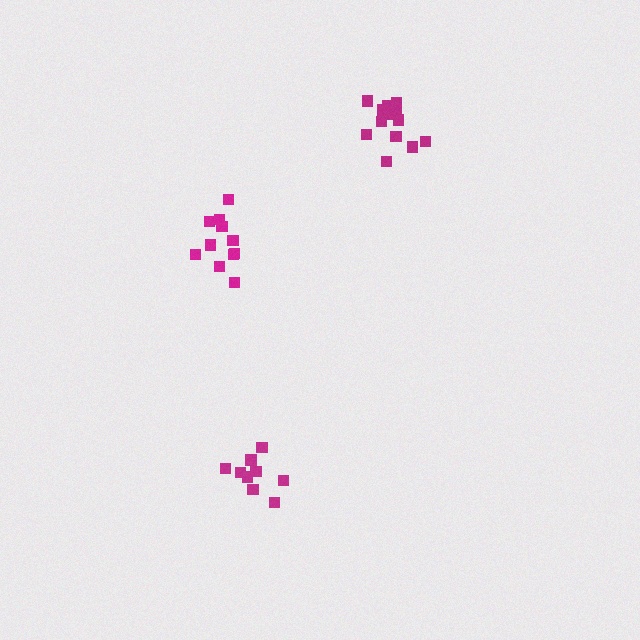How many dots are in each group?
Group 1: 11 dots, Group 2: 9 dots, Group 3: 14 dots (34 total).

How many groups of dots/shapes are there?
There are 3 groups.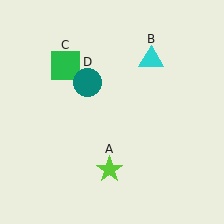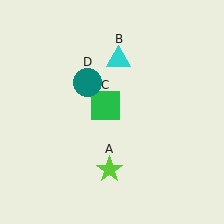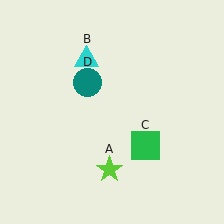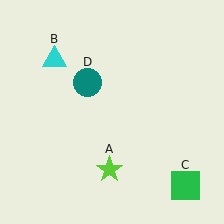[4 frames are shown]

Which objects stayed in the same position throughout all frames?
Lime star (object A) and teal circle (object D) remained stationary.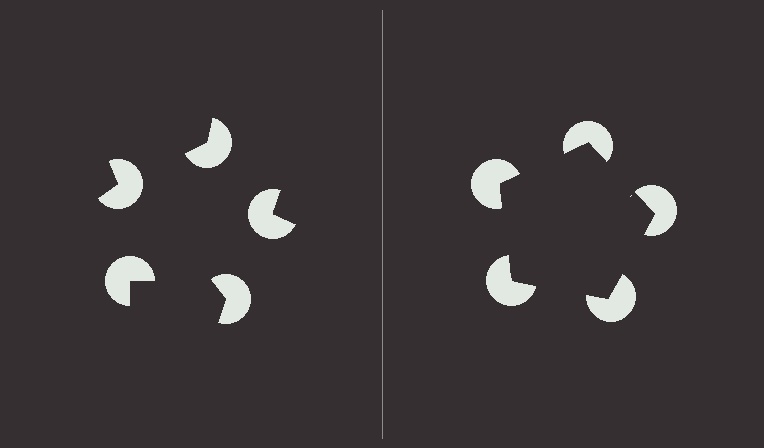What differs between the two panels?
The pac-man discs are positioned identically on both sides; only the wedge orientations differ. On the right they align to a pentagon; on the left they are misaligned.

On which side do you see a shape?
An illusory pentagon appears on the right side. On the left side the wedge cuts are rotated, so no coherent shape forms.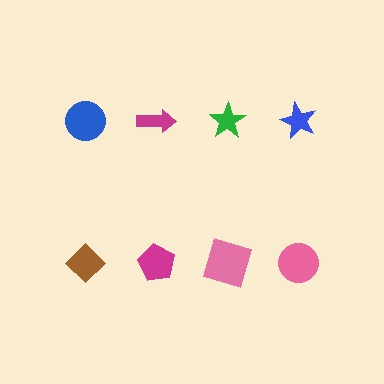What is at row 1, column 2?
A magenta arrow.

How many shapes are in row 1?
4 shapes.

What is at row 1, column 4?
A blue star.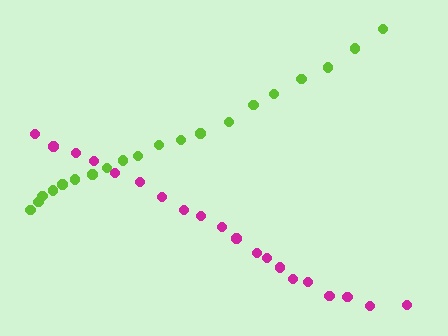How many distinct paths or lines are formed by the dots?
There are 2 distinct paths.